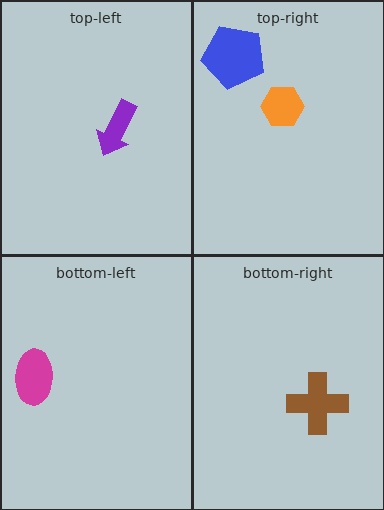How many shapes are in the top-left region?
1.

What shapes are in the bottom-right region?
The brown cross.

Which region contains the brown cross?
The bottom-right region.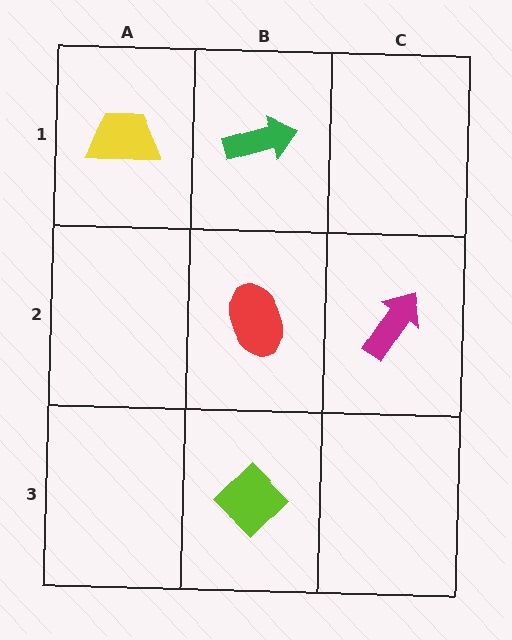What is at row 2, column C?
A magenta arrow.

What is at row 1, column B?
A green arrow.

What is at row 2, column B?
A red ellipse.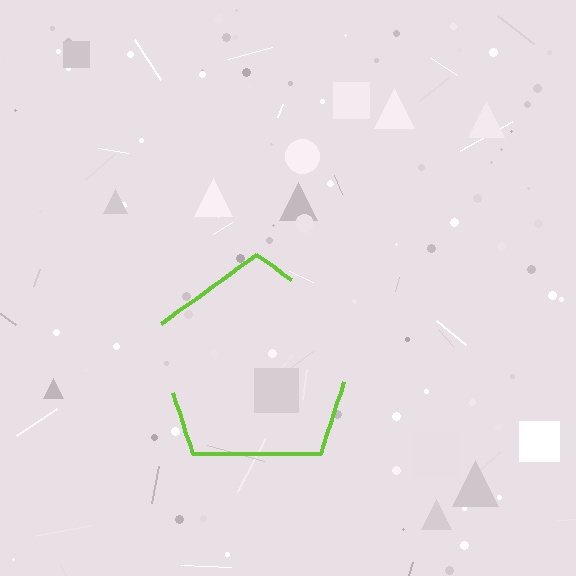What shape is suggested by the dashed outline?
The dashed outline suggests a pentagon.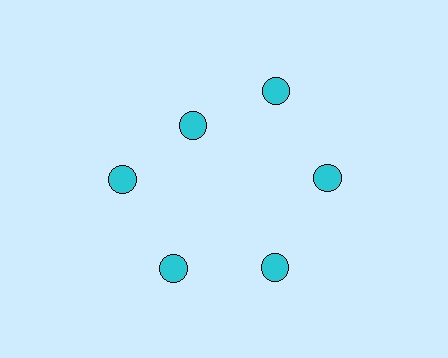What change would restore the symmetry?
The symmetry would be restored by moving it outward, back onto the ring so that all 6 circles sit at equal angles and equal distance from the center.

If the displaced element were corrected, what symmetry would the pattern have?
It would have 6-fold rotational symmetry — the pattern would map onto itself every 60 degrees.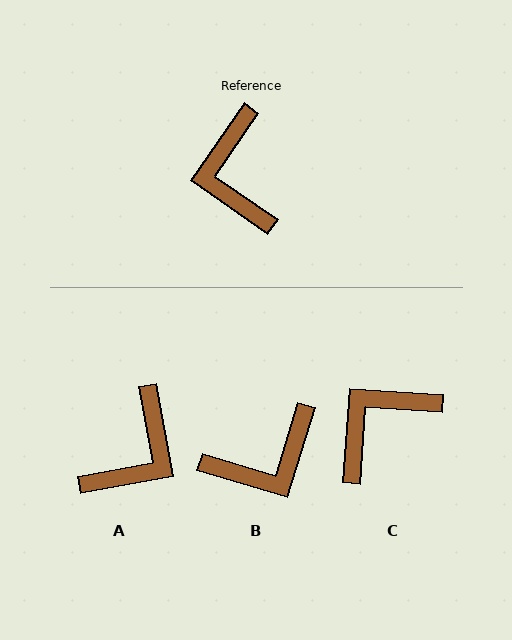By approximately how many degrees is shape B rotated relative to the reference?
Approximately 108 degrees counter-clockwise.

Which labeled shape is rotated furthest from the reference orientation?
A, about 135 degrees away.